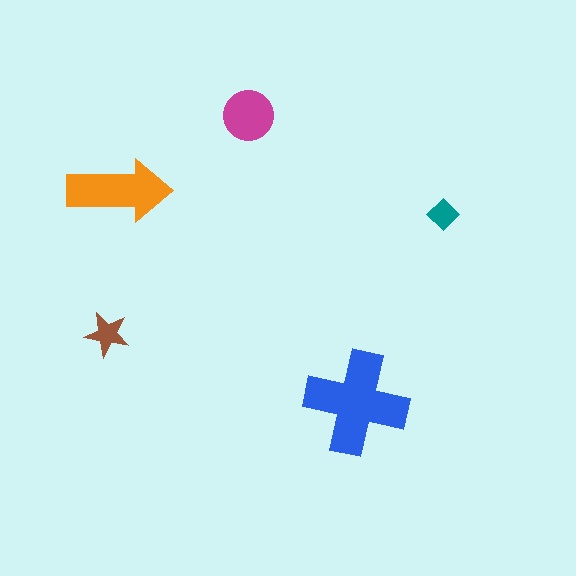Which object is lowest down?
The blue cross is bottommost.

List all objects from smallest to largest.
The teal diamond, the brown star, the magenta circle, the orange arrow, the blue cross.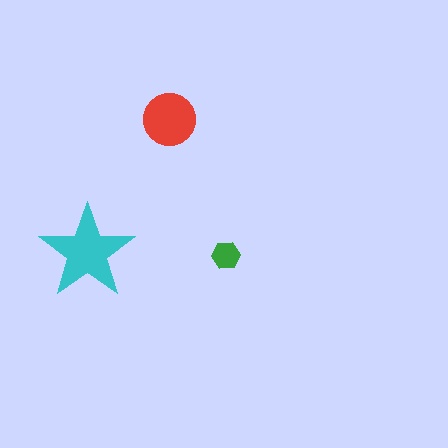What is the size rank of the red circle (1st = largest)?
2nd.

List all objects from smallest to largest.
The green hexagon, the red circle, the cyan star.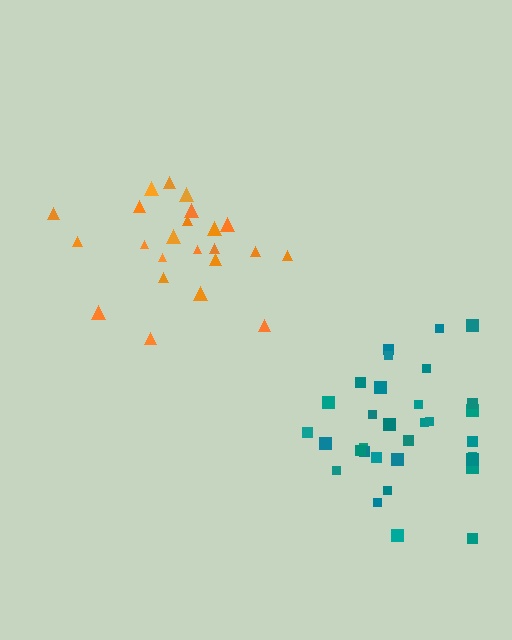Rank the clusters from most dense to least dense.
teal, orange.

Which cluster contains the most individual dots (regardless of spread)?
Teal (32).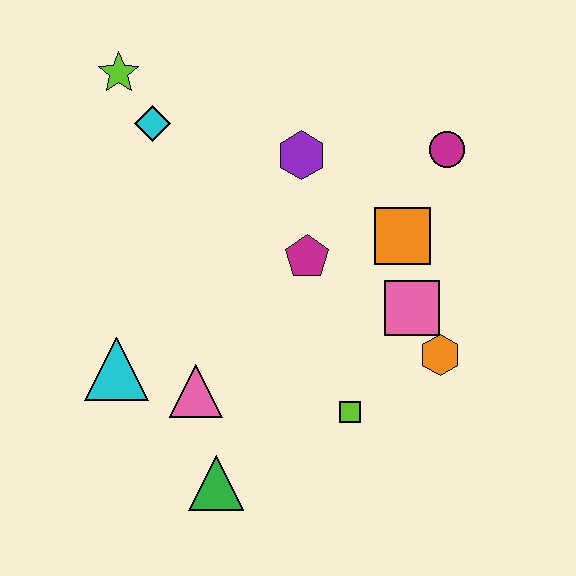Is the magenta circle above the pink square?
Yes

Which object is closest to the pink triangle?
The cyan triangle is closest to the pink triangle.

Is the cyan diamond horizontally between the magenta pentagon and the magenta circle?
No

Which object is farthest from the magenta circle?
The green triangle is farthest from the magenta circle.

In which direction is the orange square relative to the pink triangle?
The orange square is to the right of the pink triangle.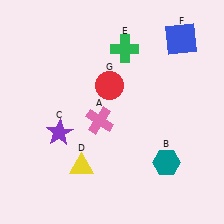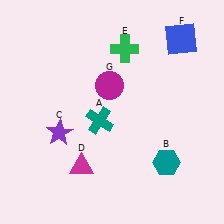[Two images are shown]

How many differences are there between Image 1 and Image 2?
There are 3 differences between the two images.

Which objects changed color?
A changed from pink to teal. D changed from yellow to magenta. G changed from red to magenta.